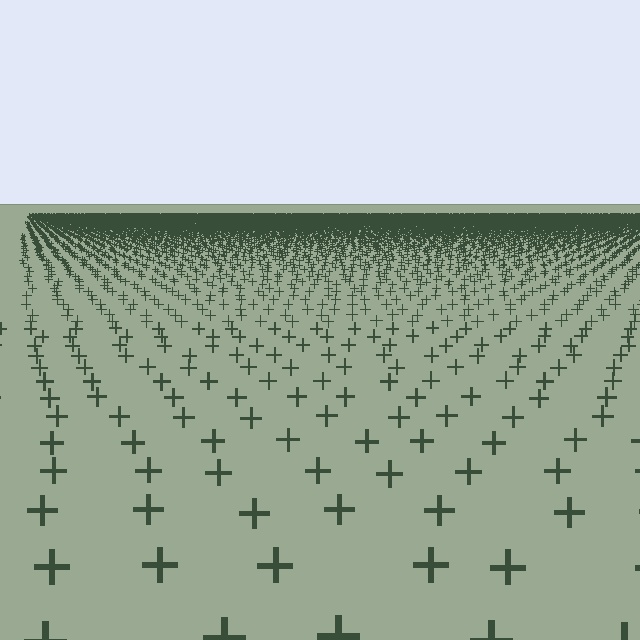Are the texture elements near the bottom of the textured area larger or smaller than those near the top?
Larger. Near the bottom, elements are closer to the viewer and appear at a bigger on-screen size.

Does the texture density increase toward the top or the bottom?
Density increases toward the top.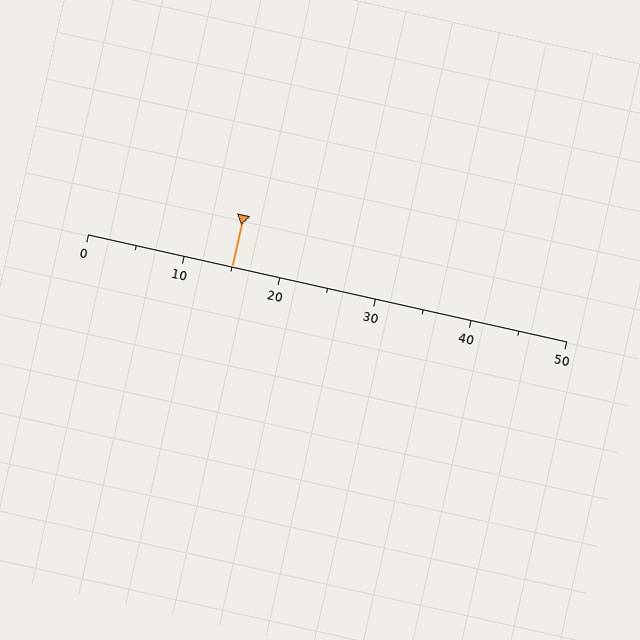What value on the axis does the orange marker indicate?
The marker indicates approximately 15.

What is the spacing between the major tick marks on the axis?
The major ticks are spaced 10 apart.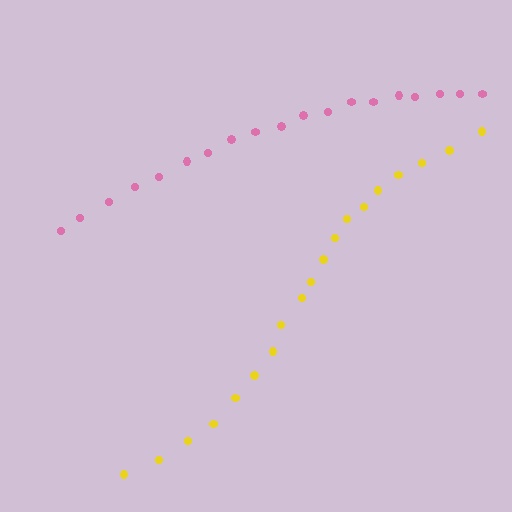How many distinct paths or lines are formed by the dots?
There are 2 distinct paths.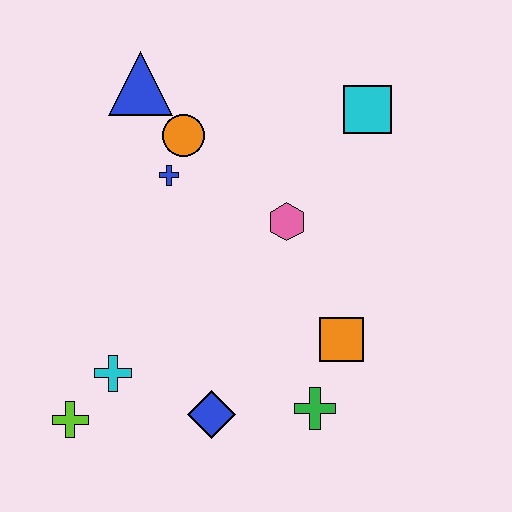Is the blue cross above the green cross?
Yes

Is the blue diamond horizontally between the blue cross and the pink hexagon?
Yes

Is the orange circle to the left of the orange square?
Yes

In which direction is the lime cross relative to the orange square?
The lime cross is to the left of the orange square.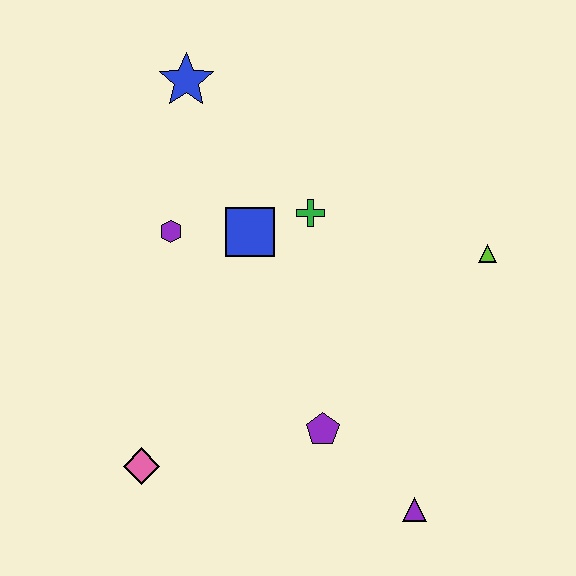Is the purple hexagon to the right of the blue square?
No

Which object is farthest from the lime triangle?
The pink diamond is farthest from the lime triangle.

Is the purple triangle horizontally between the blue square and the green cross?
No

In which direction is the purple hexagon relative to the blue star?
The purple hexagon is below the blue star.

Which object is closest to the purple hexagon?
The blue square is closest to the purple hexagon.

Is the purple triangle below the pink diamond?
Yes